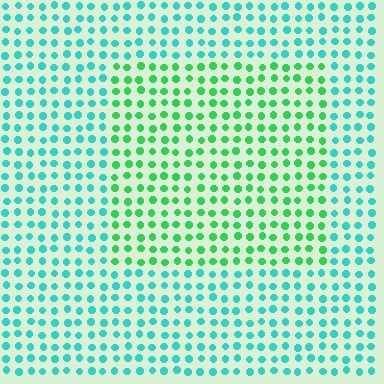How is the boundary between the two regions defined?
The boundary is defined purely by a slight shift in hue (about 43 degrees). Spacing, size, and orientation are identical on both sides.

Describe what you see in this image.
The image is filled with small cyan elements in a uniform arrangement. A rectangle-shaped region is visible where the elements are tinted to a slightly different hue, forming a subtle color boundary.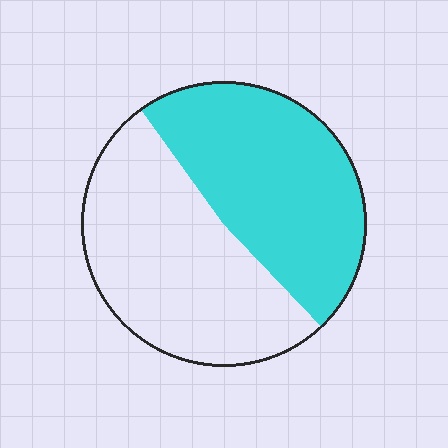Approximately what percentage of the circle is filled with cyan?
Approximately 50%.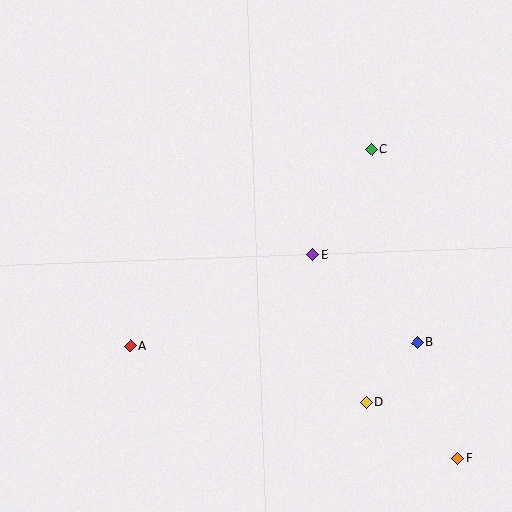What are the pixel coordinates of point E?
Point E is at (313, 255).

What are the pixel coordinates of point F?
Point F is at (458, 458).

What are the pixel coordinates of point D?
Point D is at (366, 403).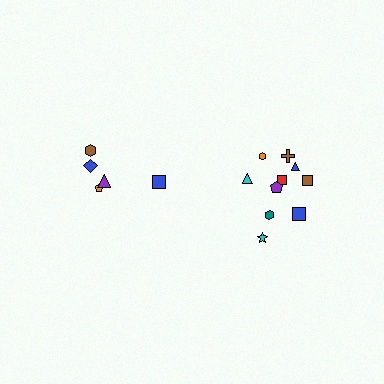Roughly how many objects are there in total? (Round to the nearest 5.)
Roughly 15 objects in total.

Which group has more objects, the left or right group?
The right group.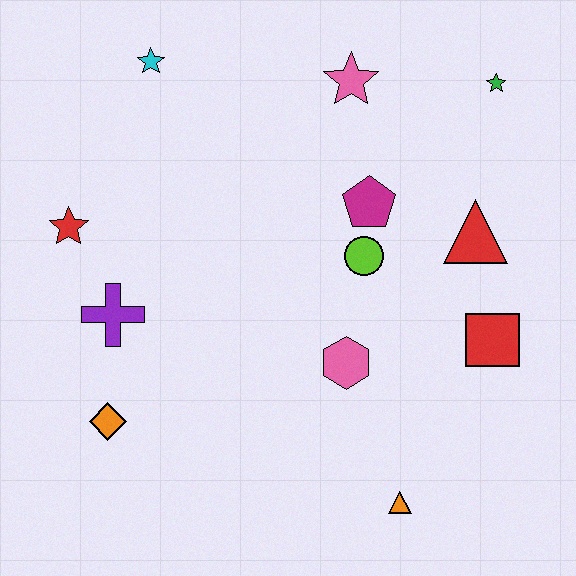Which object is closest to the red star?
The purple cross is closest to the red star.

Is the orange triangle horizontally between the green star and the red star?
Yes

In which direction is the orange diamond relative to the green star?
The orange diamond is to the left of the green star.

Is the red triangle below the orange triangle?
No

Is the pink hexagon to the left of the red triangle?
Yes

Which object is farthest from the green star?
The orange diamond is farthest from the green star.